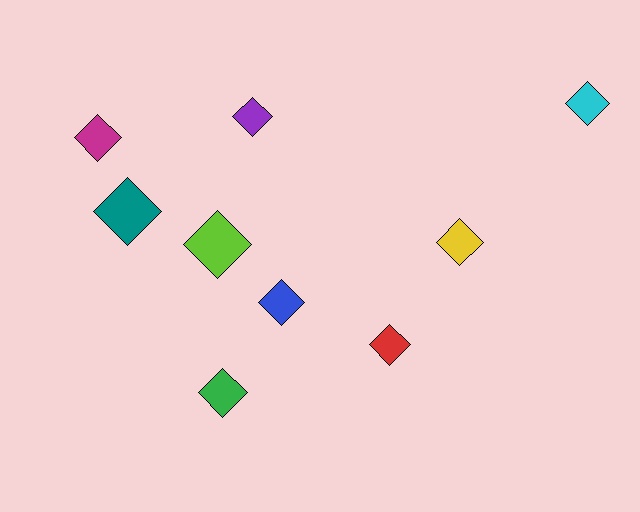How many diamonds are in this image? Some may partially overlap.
There are 9 diamonds.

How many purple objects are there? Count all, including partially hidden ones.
There is 1 purple object.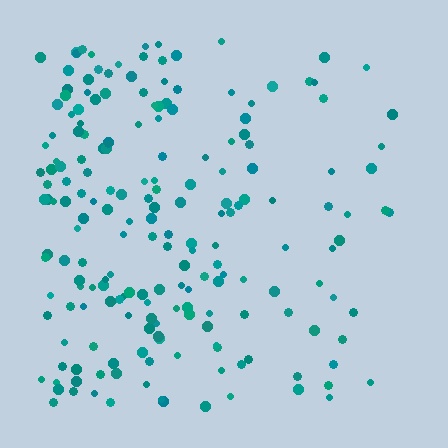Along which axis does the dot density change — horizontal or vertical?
Horizontal.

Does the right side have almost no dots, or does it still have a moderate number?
Still a moderate number, just noticeably fewer than the left.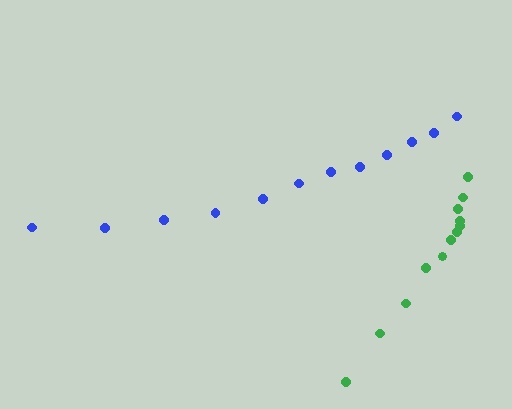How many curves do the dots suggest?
There are 2 distinct paths.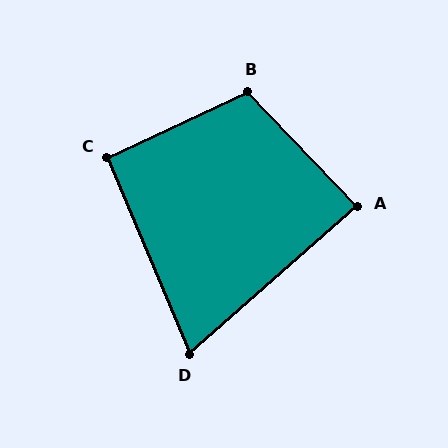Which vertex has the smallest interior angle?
D, at approximately 72 degrees.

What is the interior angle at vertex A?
Approximately 88 degrees (approximately right).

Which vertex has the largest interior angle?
B, at approximately 108 degrees.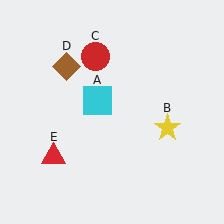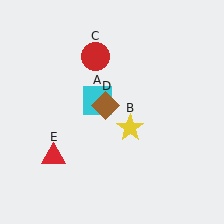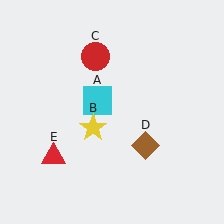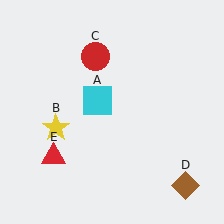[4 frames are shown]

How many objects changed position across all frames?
2 objects changed position: yellow star (object B), brown diamond (object D).